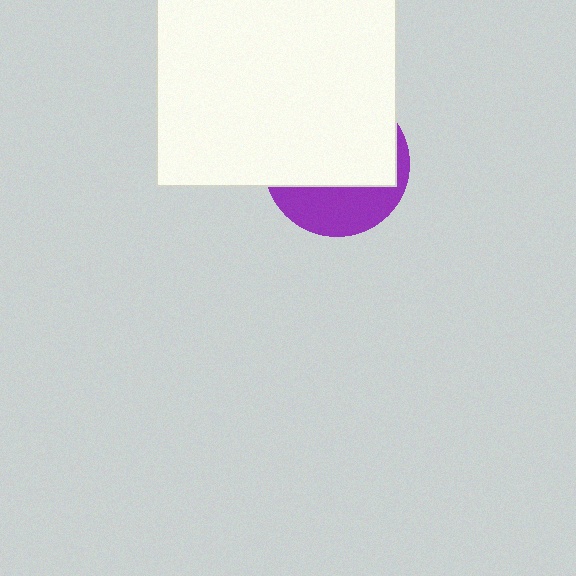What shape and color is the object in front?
The object in front is a white rectangle.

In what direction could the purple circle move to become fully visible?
The purple circle could move down. That would shift it out from behind the white rectangle entirely.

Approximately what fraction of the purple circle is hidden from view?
Roughly 67% of the purple circle is hidden behind the white rectangle.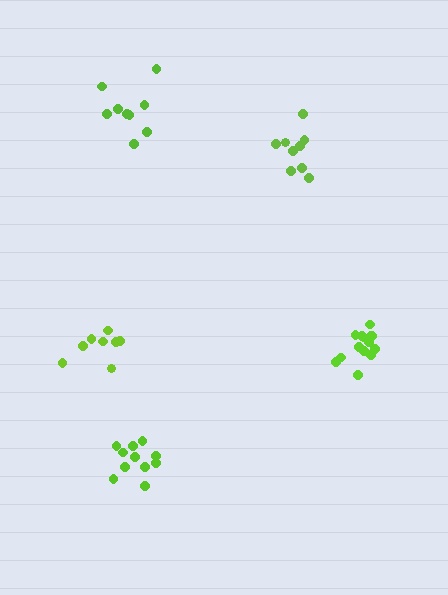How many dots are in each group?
Group 1: 8 dots, Group 2: 11 dots, Group 3: 14 dots, Group 4: 9 dots, Group 5: 9 dots (51 total).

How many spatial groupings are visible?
There are 5 spatial groupings.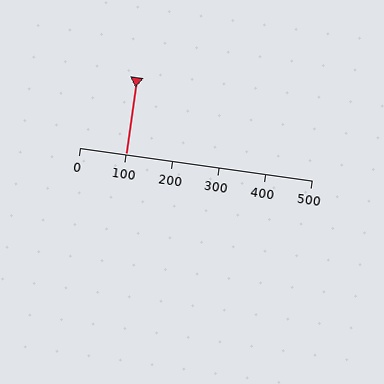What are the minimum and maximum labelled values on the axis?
The axis runs from 0 to 500.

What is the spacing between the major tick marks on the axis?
The major ticks are spaced 100 apart.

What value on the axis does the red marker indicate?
The marker indicates approximately 100.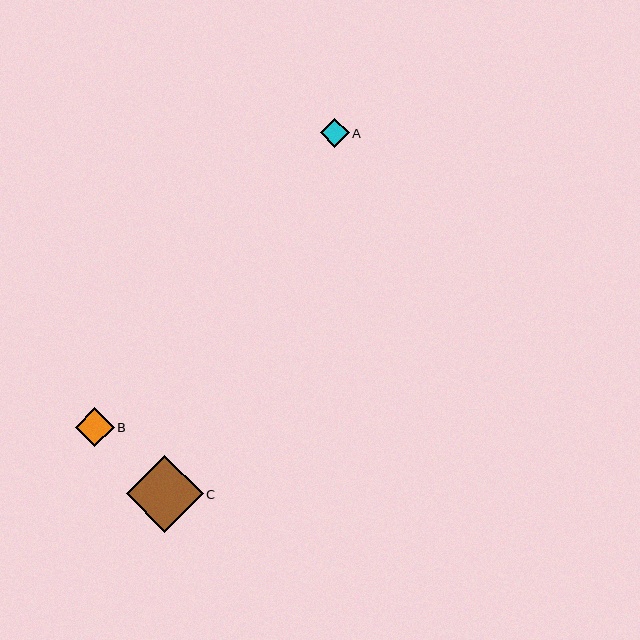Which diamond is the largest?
Diamond C is the largest with a size of approximately 77 pixels.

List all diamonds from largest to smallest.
From largest to smallest: C, B, A.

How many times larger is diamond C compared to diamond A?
Diamond C is approximately 2.6 times the size of diamond A.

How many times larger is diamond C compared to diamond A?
Diamond C is approximately 2.6 times the size of diamond A.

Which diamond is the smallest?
Diamond A is the smallest with a size of approximately 29 pixels.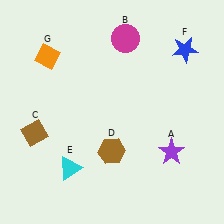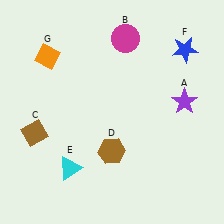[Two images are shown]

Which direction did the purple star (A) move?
The purple star (A) moved up.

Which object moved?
The purple star (A) moved up.